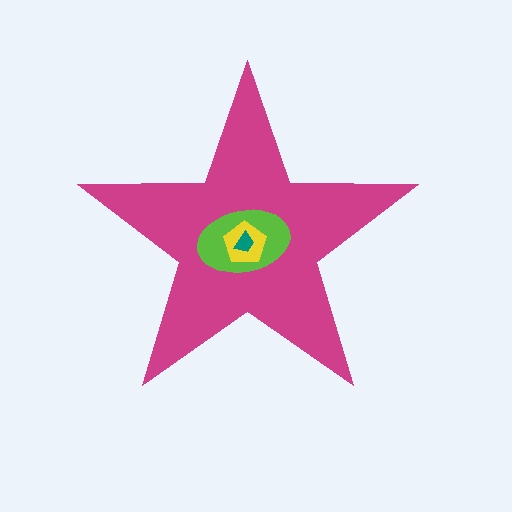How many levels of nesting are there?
4.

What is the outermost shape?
The magenta star.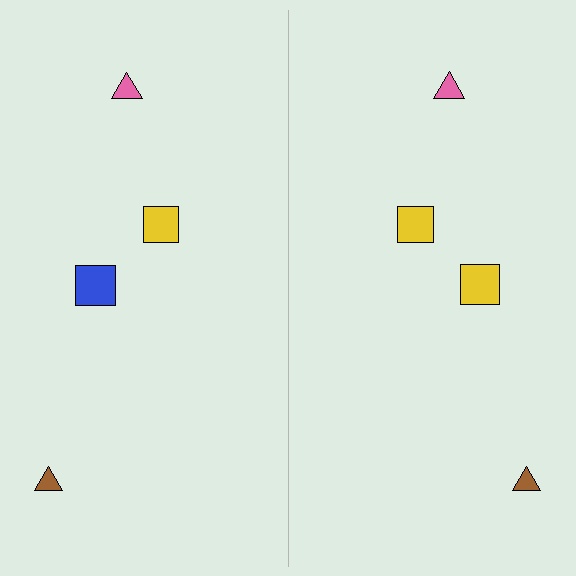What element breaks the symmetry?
The yellow square on the right side breaks the symmetry — its mirror counterpart is blue.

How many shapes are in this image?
There are 8 shapes in this image.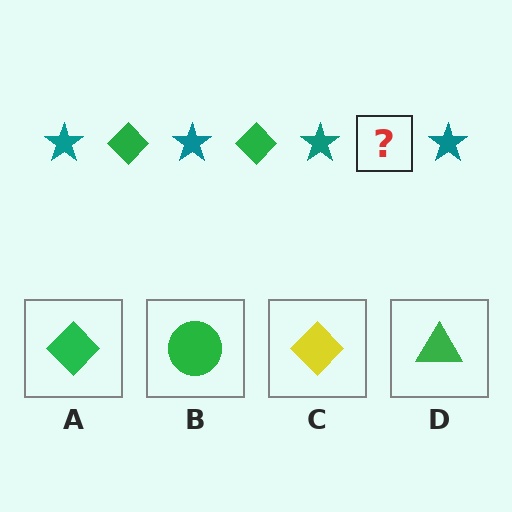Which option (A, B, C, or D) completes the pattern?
A.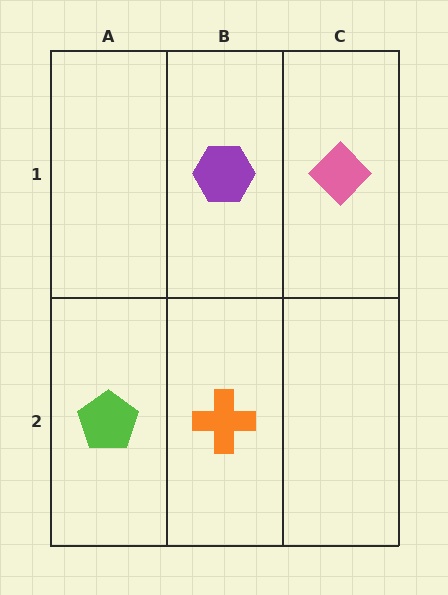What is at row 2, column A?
A lime pentagon.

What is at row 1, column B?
A purple hexagon.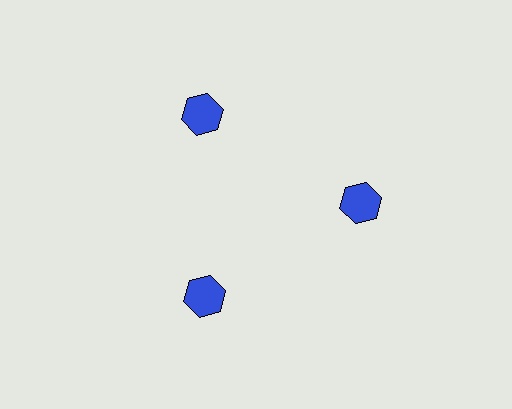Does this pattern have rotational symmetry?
Yes, this pattern has 3-fold rotational symmetry. It looks the same after rotating 120 degrees around the center.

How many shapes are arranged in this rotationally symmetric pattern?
There are 3 shapes, arranged in 3 groups of 1.